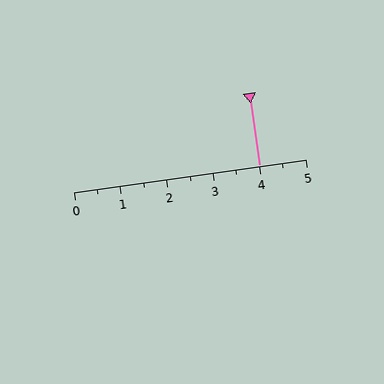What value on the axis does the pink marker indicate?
The marker indicates approximately 4.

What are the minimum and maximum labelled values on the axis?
The axis runs from 0 to 5.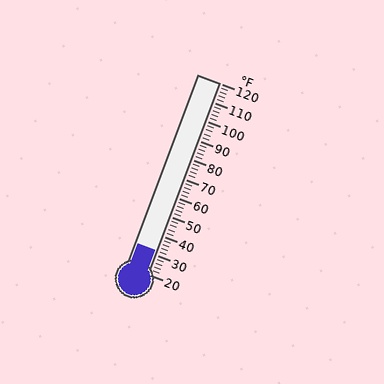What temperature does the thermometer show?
The thermometer shows approximately 32°F.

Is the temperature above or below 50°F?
The temperature is below 50°F.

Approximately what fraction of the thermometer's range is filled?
The thermometer is filled to approximately 10% of its range.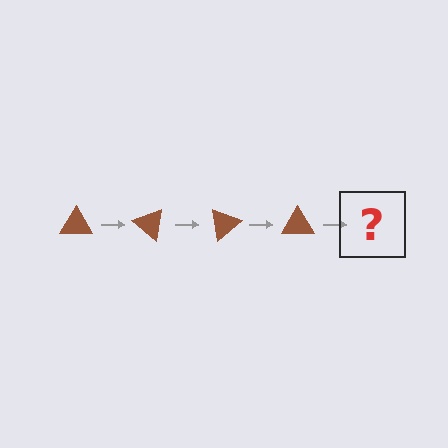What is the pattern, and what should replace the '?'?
The pattern is that the triangle rotates 40 degrees each step. The '?' should be a brown triangle rotated 160 degrees.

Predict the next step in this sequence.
The next step is a brown triangle rotated 160 degrees.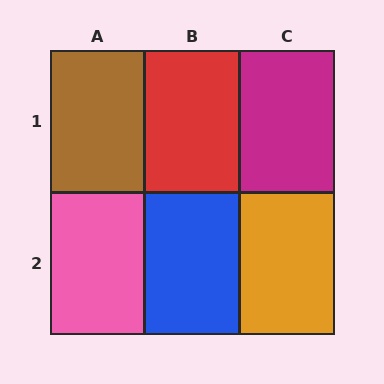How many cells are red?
1 cell is red.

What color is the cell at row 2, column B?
Blue.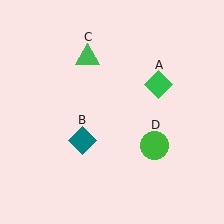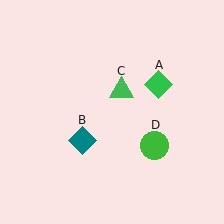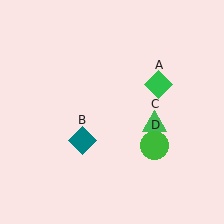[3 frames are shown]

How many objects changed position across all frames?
1 object changed position: green triangle (object C).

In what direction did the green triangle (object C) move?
The green triangle (object C) moved down and to the right.